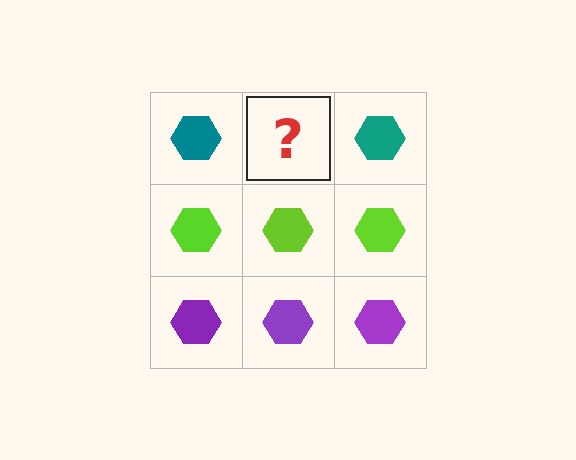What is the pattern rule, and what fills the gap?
The rule is that each row has a consistent color. The gap should be filled with a teal hexagon.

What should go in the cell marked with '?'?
The missing cell should contain a teal hexagon.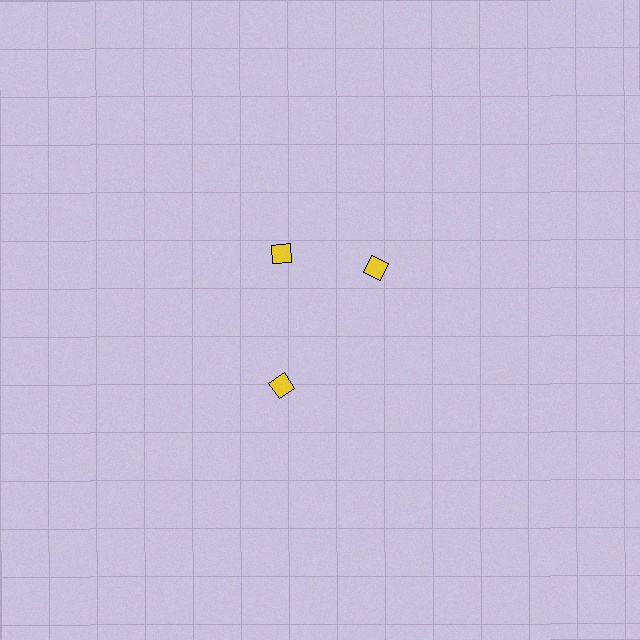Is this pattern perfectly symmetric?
No. The 3 yellow diamonds are arranged in a ring, but one element near the 3 o'clock position is rotated out of alignment along the ring, breaking the 3-fold rotational symmetry.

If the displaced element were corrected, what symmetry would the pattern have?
It would have 3-fold rotational symmetry — the pattern would map onto itself every 120 degrees.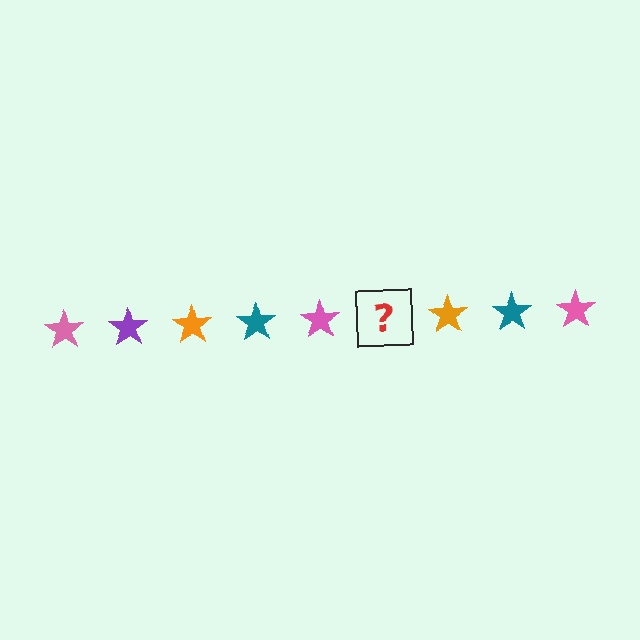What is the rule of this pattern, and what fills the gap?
The rule is that the pattern cycles through pink, purple, orange, teal stars. The gap should be filled with a purple star.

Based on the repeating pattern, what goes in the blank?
The blank should be a purple star.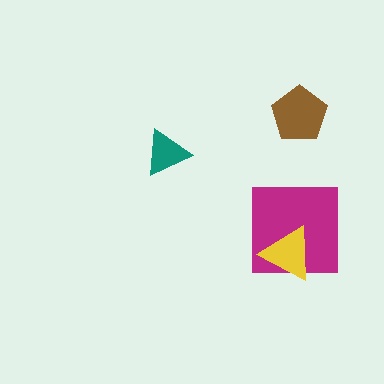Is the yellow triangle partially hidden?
No, no other shape covers it.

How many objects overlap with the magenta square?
1 object overlaps with the magenta square.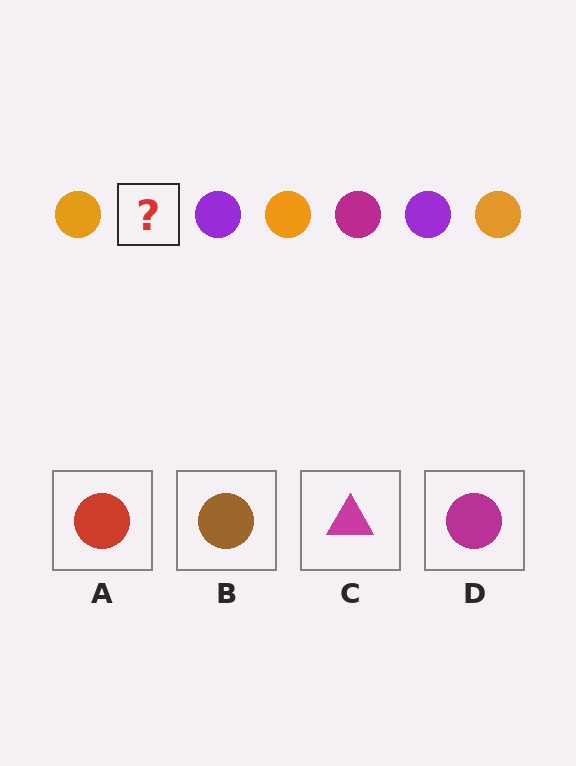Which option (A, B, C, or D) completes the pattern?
D.